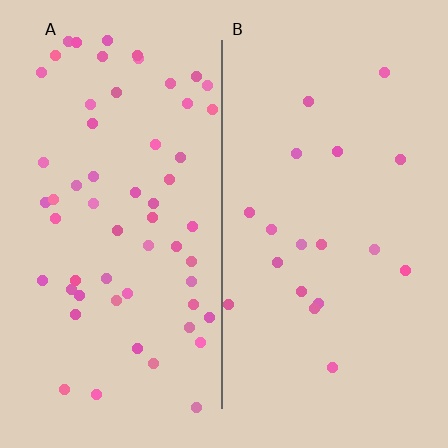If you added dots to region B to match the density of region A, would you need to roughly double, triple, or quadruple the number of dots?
Approximately triple.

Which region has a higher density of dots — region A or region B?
A (the left).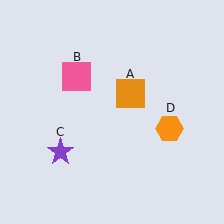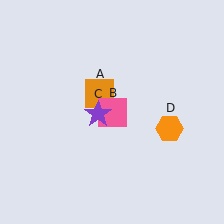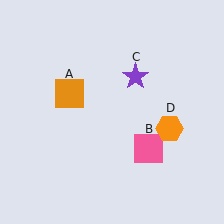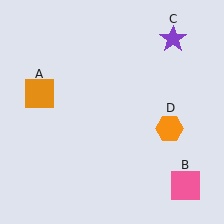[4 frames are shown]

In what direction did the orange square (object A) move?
The orange square (object A) moved left.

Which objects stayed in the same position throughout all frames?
Orange hexagon (object D) remained stationary.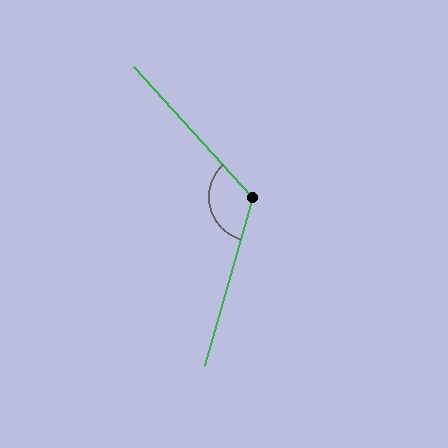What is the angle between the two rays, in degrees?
Approximately 121 degrees.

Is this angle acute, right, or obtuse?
It is obtuse.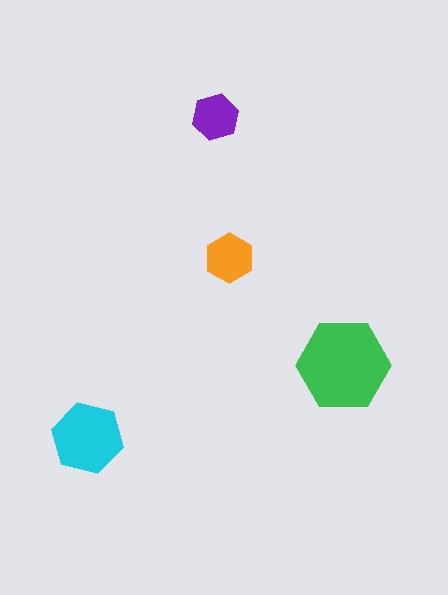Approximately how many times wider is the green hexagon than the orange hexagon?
About 2 times wider.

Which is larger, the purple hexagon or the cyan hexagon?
The cyan one.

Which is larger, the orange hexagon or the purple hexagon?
The orange one.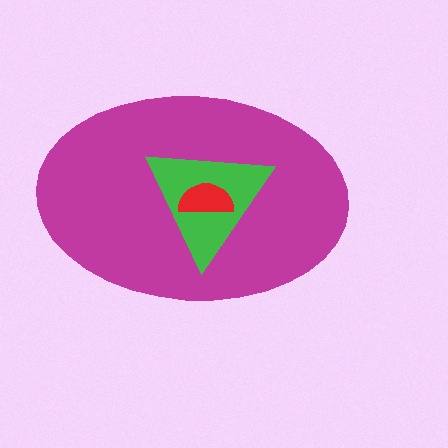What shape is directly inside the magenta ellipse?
The green triangle.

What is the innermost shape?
The red semicircle.